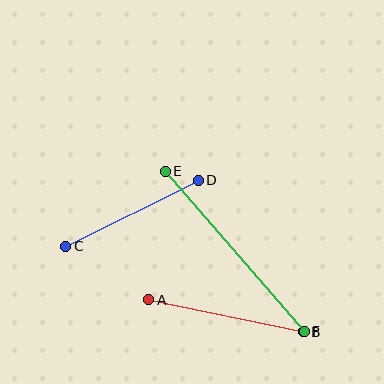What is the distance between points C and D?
The distance is approximately 148 pixels.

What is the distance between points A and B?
The distance is approximately 158 pixels.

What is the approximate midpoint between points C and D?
The midpoint is at approximately (132, 213) pixels.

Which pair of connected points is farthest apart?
Points E and F are farthest apart.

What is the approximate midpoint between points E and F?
The midpoint is at approximately (235, 251) pixels.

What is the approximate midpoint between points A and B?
The midpoint is at approximately (226, 316) pixels.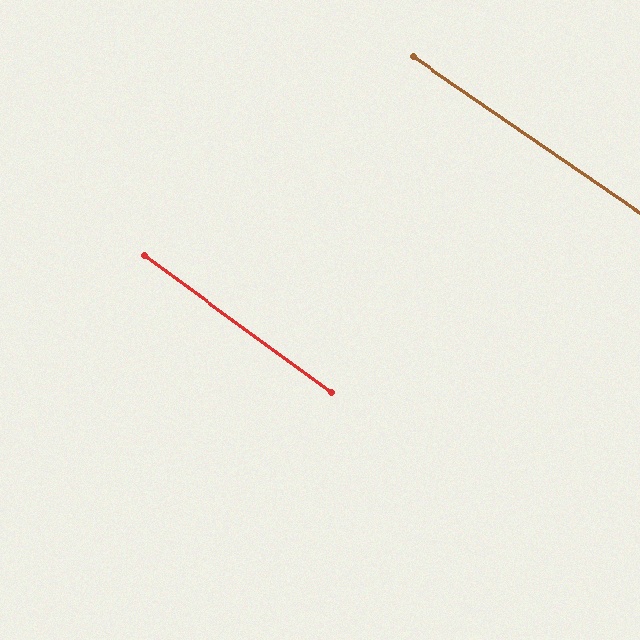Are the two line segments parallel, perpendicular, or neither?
Parallel — their directions differ by only 1.8°.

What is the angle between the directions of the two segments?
Approximately 2 degrees.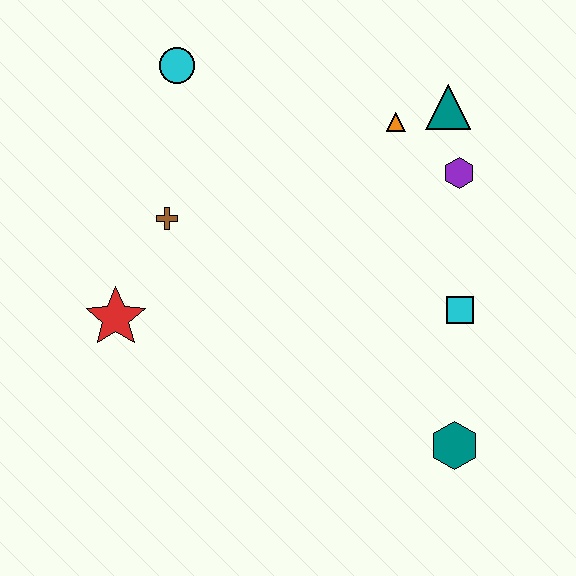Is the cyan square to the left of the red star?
No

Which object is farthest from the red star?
The teal triangle is farthest from the red star.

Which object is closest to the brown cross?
The red star is closest to the brown cross.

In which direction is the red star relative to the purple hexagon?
The red star is to the left of the purple hexagon.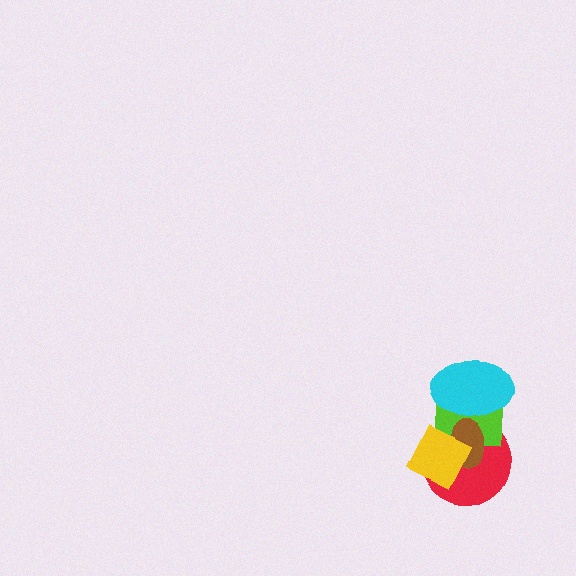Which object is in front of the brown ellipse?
The yellow diamond is in front of the brown ellipse.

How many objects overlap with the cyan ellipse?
3 objects overlap with the cyan ellipse.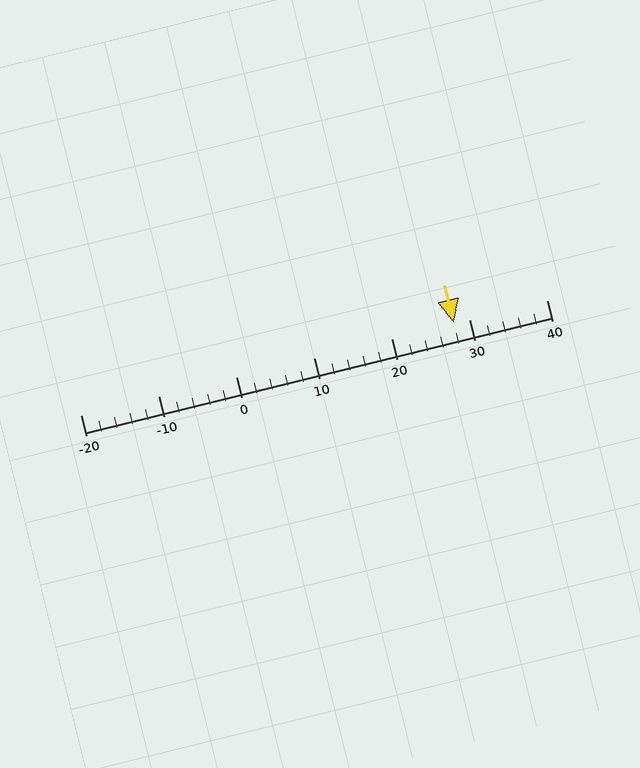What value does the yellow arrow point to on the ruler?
The yellow arrow points to approximately 28.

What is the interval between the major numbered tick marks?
The major tick marks are spaced 10 units apart.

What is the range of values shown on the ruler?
The ruler shows values from -20 to 40.